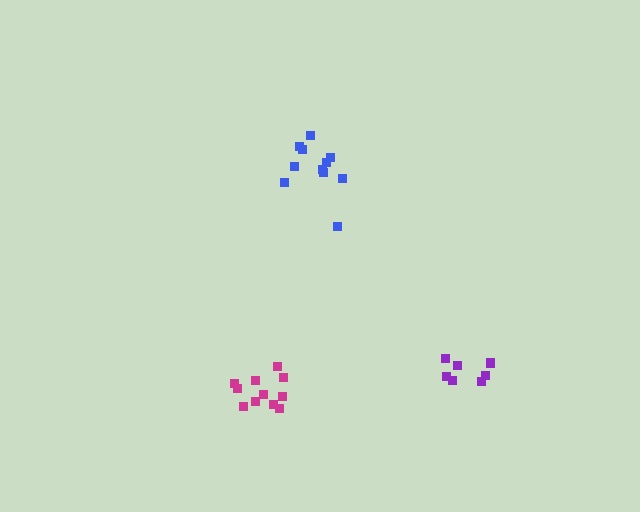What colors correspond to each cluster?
The clusters are colored: purple, blue, magenta.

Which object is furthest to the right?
The purple cluster is rightmost.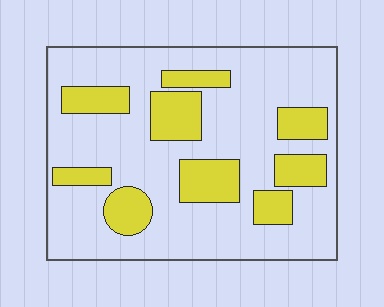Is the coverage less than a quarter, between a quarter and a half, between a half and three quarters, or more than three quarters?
Between a quarter and a half.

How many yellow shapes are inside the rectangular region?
9.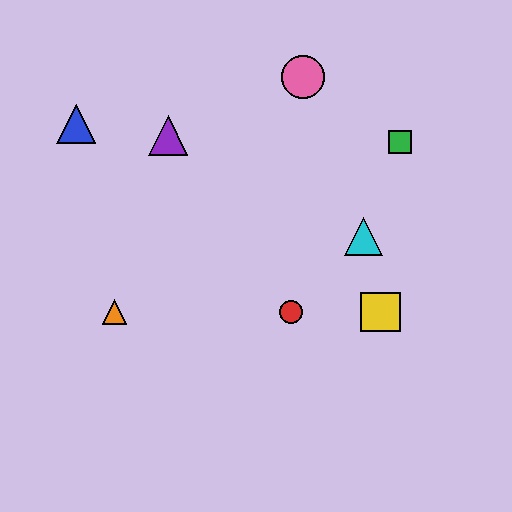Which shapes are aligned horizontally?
The red circle, the yellow square, the orange triangle are aligned horizontally.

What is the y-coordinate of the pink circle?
The pink circle is at y≈77.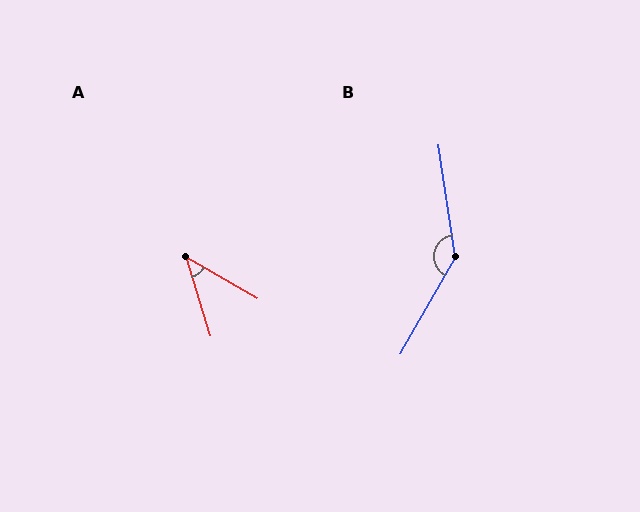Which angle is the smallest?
A, at approximately 42 degrees.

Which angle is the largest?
B, at approximately 142 degrees.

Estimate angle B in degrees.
Approximately 142 degrees.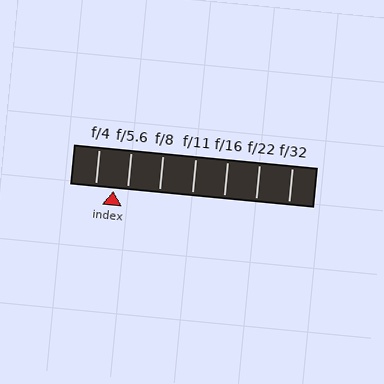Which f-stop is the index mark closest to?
The index mark is closest to f/5.6.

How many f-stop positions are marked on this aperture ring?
There are 7 f-stop positions marked.